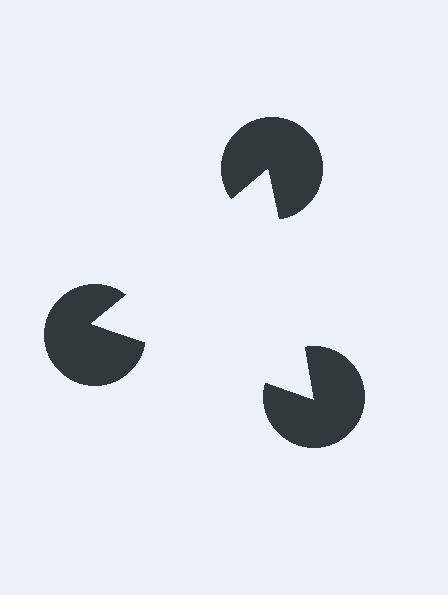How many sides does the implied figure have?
3 sides.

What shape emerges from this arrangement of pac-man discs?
An illusory triangle — its edges are inferred from the aligned wedge cuts in the pac-man discs, not physically drawn.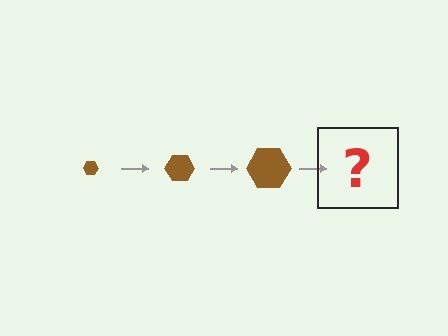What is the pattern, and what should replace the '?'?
The pattern is that the hexagon gets progressively larger each step. The '?' should be a brown hexagon, larger than the previous one.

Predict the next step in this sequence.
The next step is a brown hexagon, larger than the previous one.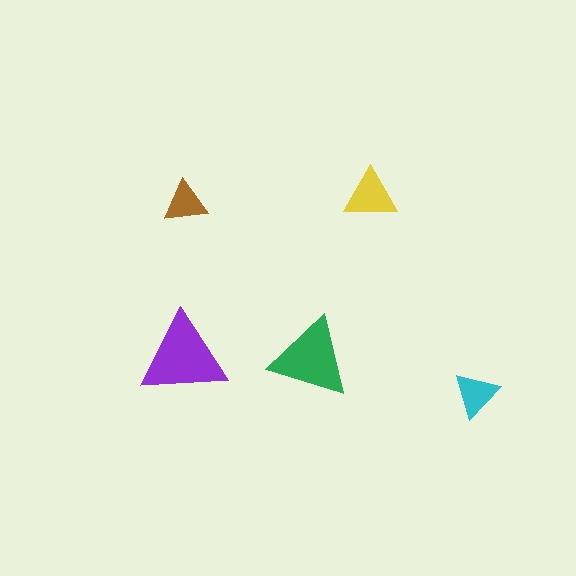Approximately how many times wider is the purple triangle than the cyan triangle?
About 2 times wider.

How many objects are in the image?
There are 5 objects in the image.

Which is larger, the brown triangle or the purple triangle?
The purple one.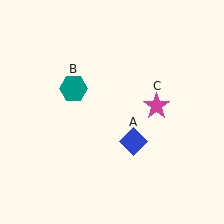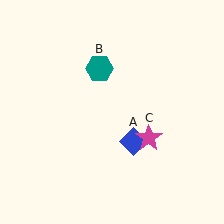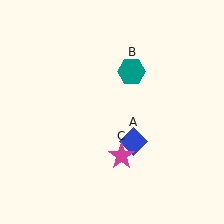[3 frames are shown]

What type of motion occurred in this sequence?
The teal hexagon (object B), magenta star (object C) rotated clockwise around the center of the scene.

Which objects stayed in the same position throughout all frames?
Blue diamond (object A) remained stationary.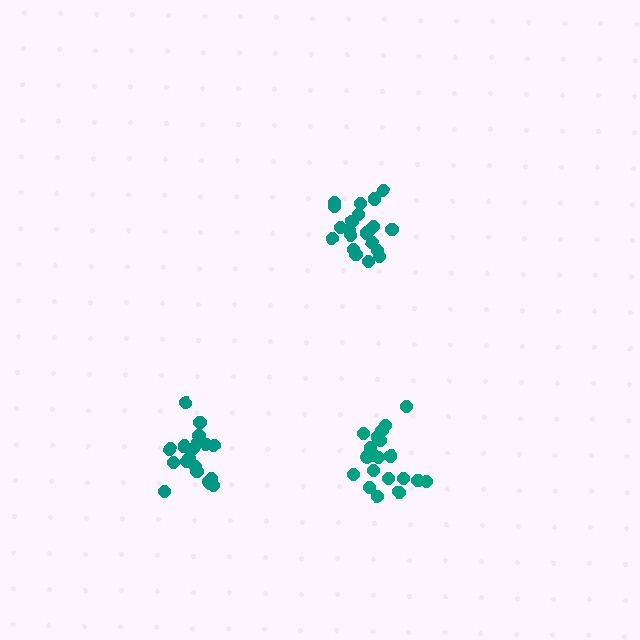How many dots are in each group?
Group 1: 20 dots, Group 2: 20 dots, Group 3: 21 dots (61 total).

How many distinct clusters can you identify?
There are 3 distinct clusters.